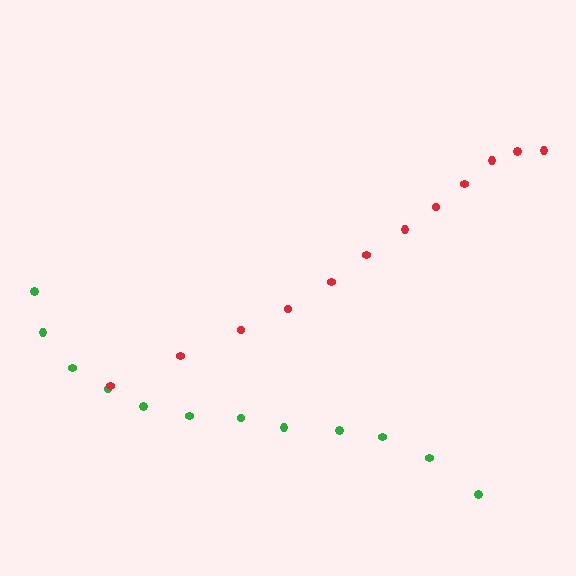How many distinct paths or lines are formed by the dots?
There are 2 distinct paths.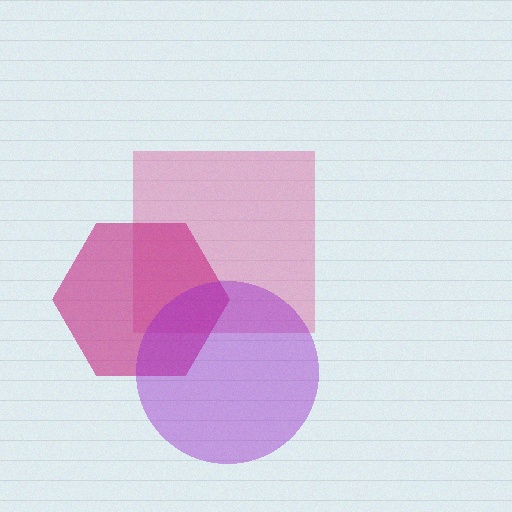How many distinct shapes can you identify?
There are 3 distinct shapes: a pink square, a magenta hexagon, a purple circle.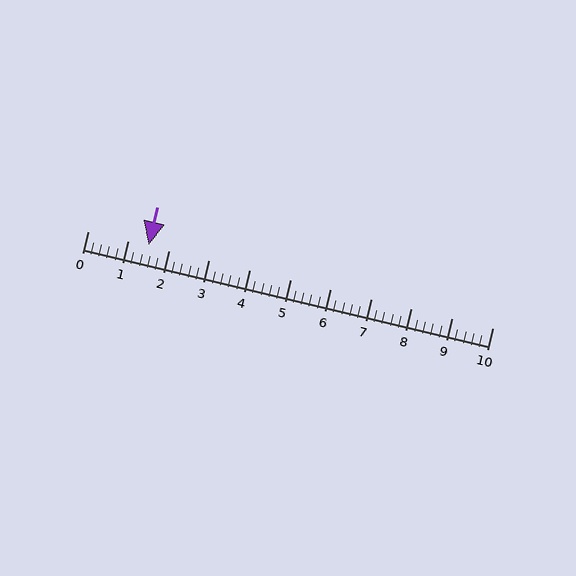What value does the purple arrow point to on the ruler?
The purple arrow points to approximately 1.5.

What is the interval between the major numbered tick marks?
The major tick marks are spaced 1 units apart.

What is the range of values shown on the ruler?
The ruler shows values from 0 to 10.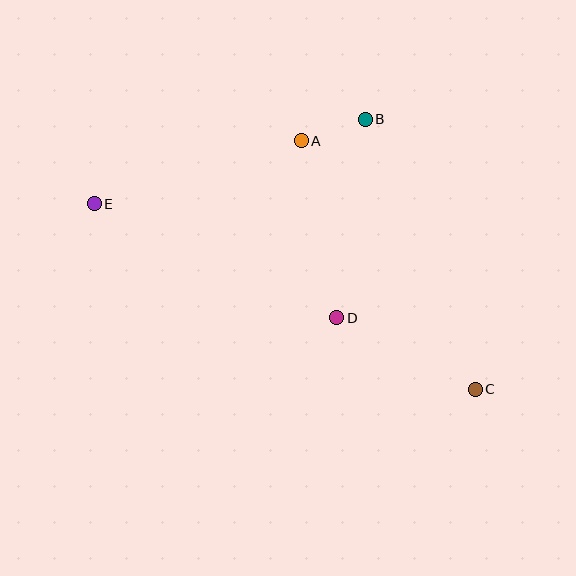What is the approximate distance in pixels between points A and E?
The distance between A and E is approximately 216 pixels.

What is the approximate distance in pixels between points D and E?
The distance between D and E is approximately 268 pixels.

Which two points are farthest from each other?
Points C and E are farthest from each other.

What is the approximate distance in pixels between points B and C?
The distance between B and C is approximately 292 pixels.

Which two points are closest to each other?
Points A and B are closest to each other.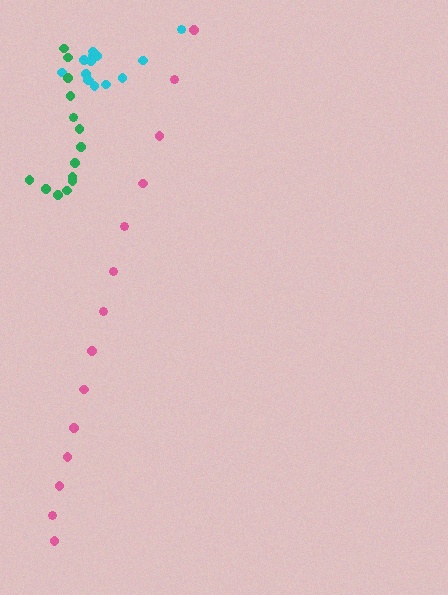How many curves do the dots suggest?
There are 3 distinct paths.